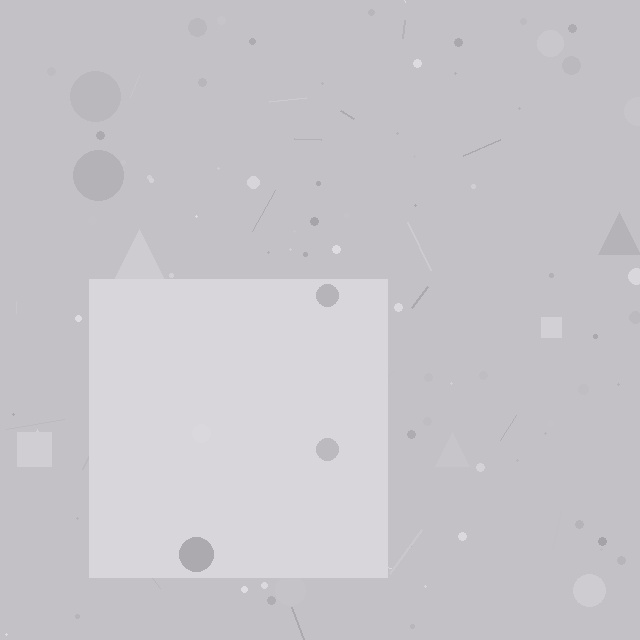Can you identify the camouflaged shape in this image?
The camouflaged shape is a square.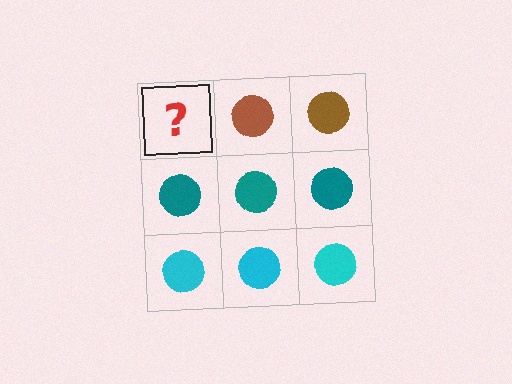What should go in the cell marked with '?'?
The missing cell should contain a brown circle.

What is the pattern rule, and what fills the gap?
The rule is that each row has a consistent color. The gap should be filled with a brown circle.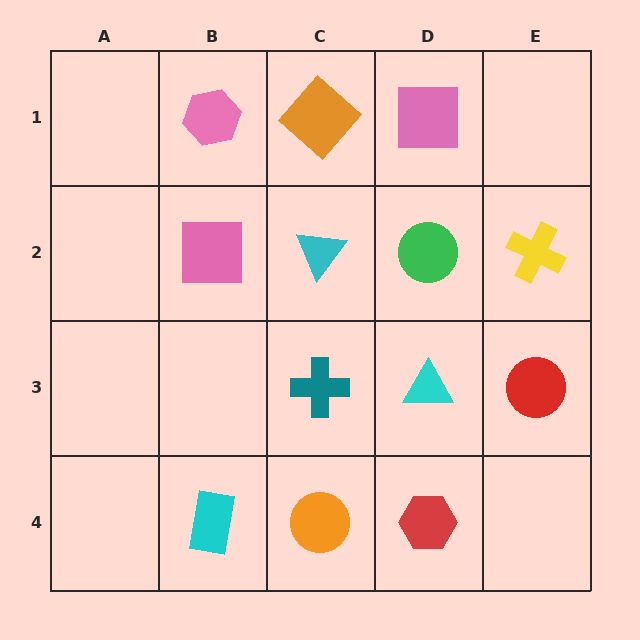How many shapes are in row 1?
3 shapes.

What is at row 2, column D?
A green circle.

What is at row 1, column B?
A pink hexagon.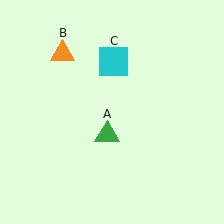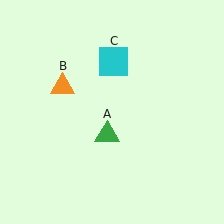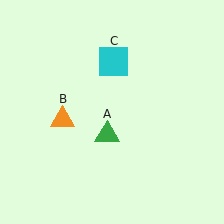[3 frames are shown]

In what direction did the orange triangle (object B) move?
The orange triangle (object B) moved down.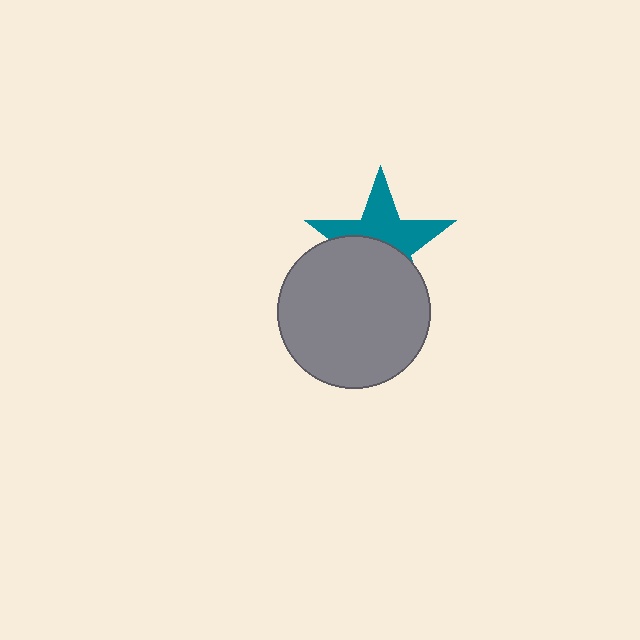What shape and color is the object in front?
The object in front is a gray circle.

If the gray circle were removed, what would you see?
You would see the complete teal star.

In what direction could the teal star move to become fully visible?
The teal star could move up. That would shift it out from behind the gray circle entirely.